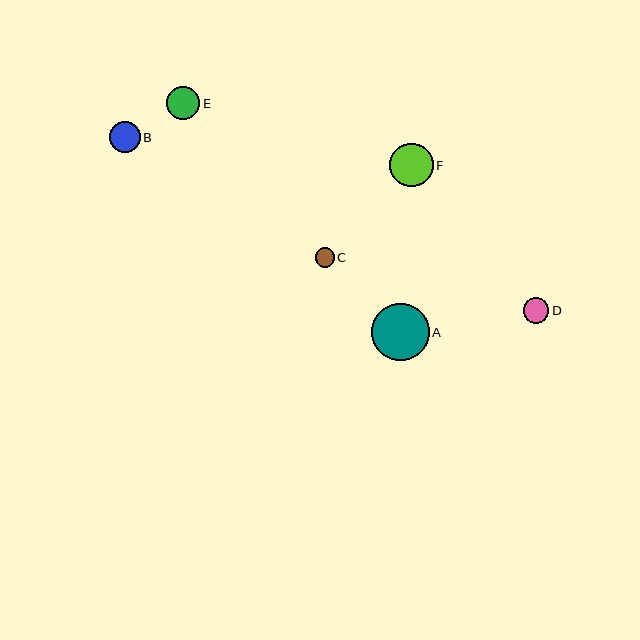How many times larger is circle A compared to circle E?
Circle A is approximately 1.7 times the size of circle E.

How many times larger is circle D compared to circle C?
Circle D is approximately 1.3 times the size of circle C.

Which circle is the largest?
Circle A is the largest with a size of approximately 58 pixels.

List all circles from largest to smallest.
From largest to smallest: A, F, E, B, D, C.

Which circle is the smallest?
Circle C is the smallest with a size of approximately 19 pixels.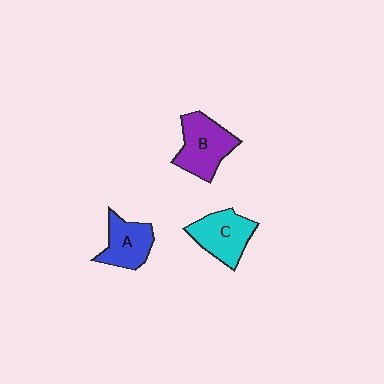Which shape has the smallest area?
Shape A (blue).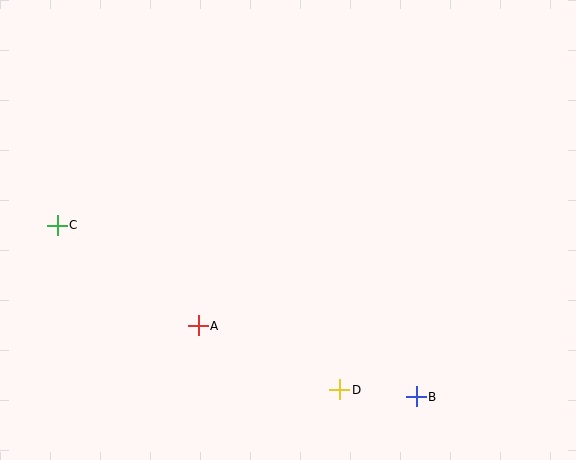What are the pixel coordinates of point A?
Point A is at (198, 326).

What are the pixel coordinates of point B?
Point B is at (416, 397).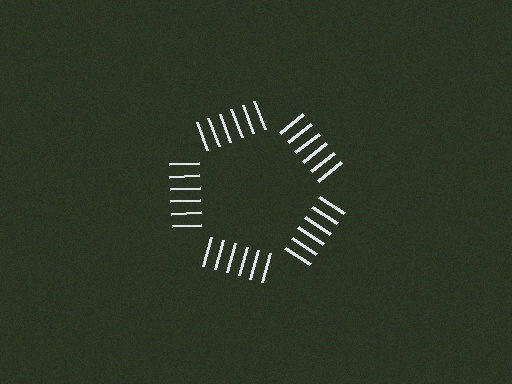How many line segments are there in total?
30 — 6 along each of the 5 edges.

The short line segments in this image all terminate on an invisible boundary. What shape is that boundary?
An illusory pentagon — the line segments terminate on its edges but no continuous stroke is drawn.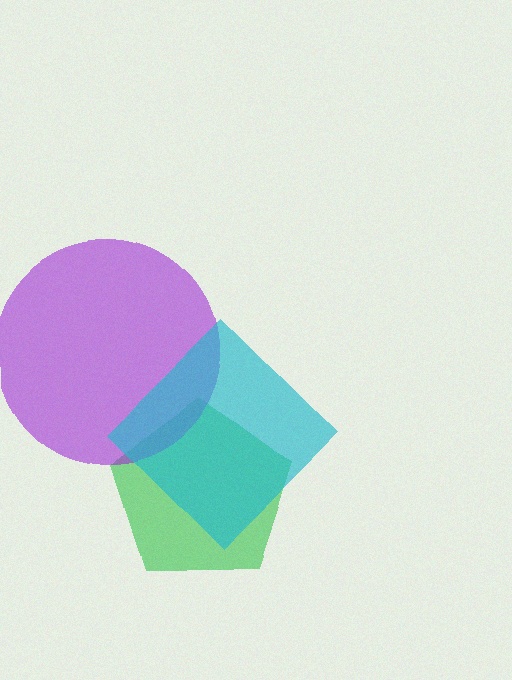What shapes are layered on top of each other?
The layered shapes are: a green pentagon, a purple circle, a cyan diamond.